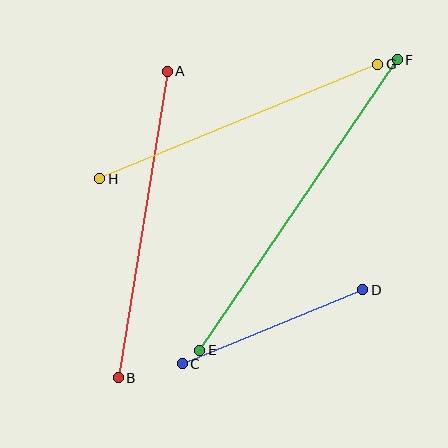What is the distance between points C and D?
The distance is approximately 195 pixels.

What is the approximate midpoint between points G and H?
The midpoint is at approximately (239, 121) pixels.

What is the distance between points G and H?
The distance is approximately 301 pixels.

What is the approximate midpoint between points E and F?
The midpoint is at approximately (298, 205) pixels.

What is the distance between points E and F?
The distance is approximately 351 pixels.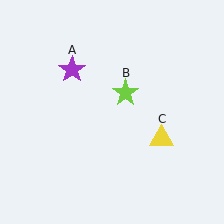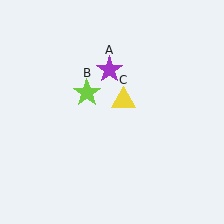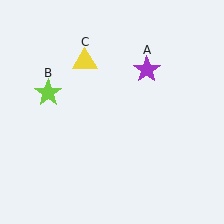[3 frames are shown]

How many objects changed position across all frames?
3 objects changed position: purple star (object A), lime star (object B), yellow triangle (object C).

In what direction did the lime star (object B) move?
The lime star (object B) moved left.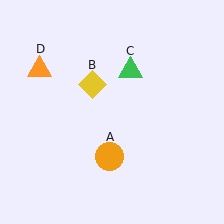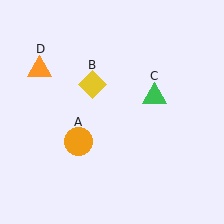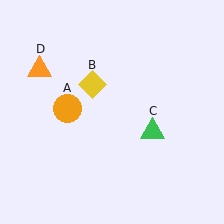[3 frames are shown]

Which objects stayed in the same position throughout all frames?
Yellow diamond (object B) and orange triangle (object D) remained stationary.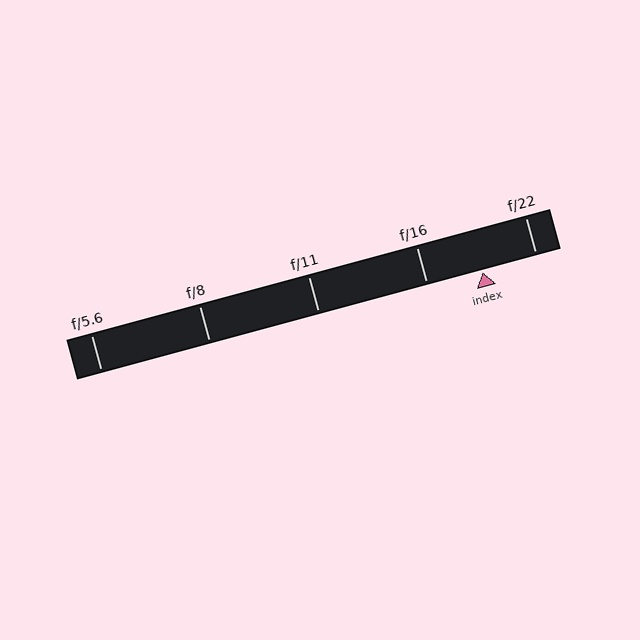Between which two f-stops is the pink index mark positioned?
The index mark is between f/16 and f/22.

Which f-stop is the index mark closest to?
The index mark is closest to f/22.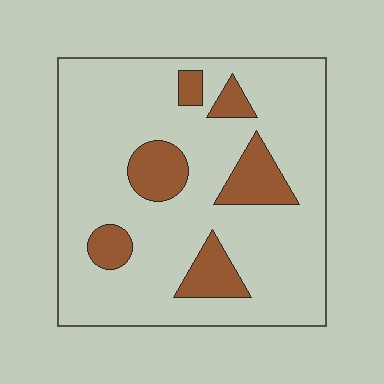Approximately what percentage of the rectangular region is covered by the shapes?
Approximately 20%.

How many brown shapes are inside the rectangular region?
6.